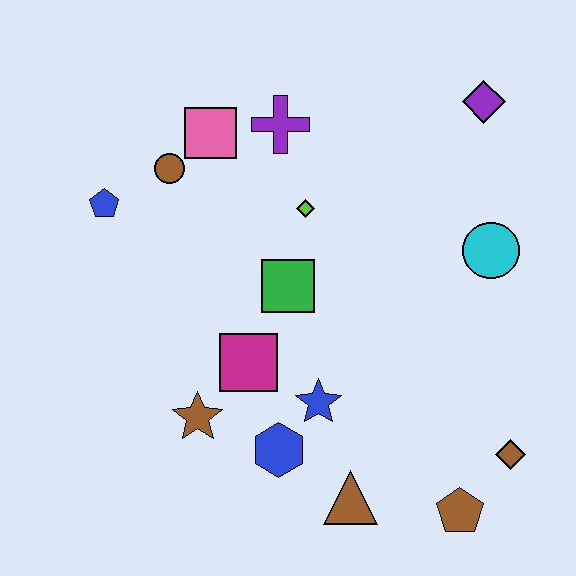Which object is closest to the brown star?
The magenta square is closest to the brown star.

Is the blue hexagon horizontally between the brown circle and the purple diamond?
Yes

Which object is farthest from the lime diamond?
The brown pentagon is farthest from the lime diamond.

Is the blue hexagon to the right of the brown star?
Yes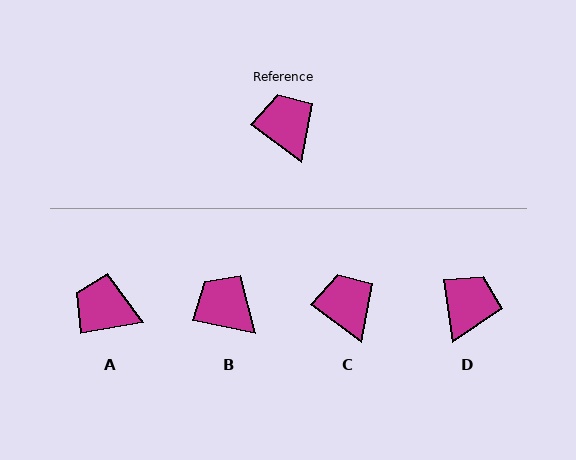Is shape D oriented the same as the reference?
No, it is off by about 45 degrees.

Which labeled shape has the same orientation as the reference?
C.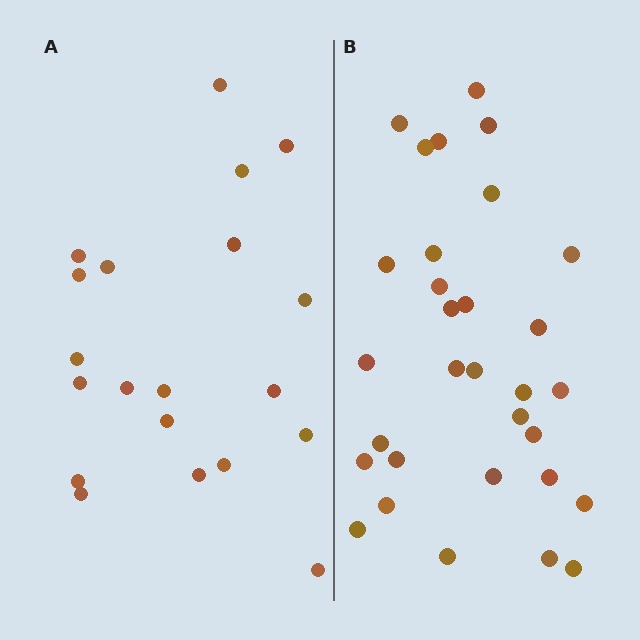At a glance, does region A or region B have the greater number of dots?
Region B (the right region) has more dots.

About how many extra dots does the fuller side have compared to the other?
Region B has roughly 12 or so more dots than region A.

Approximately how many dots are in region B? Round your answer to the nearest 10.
About 30 dots. (The exact count is 31, which rounds to 30.)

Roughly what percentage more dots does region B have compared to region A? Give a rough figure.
About 55% more.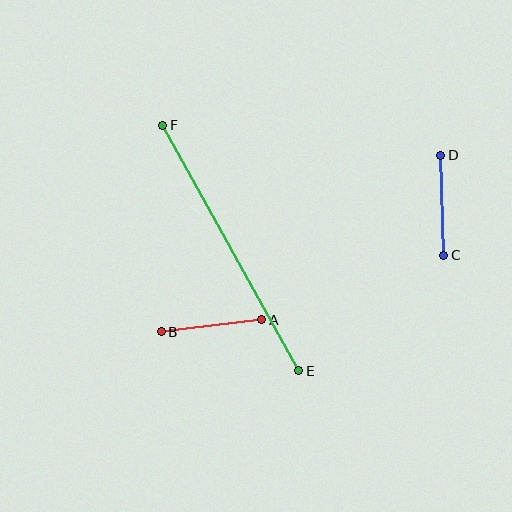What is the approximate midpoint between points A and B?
The midpoint is at approximately (212, 326) pixels.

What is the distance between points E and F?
The distance is approximately 281 pixels.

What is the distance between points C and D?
The distance is approximately 100 pixels.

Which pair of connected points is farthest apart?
Points E and F are farthest apart.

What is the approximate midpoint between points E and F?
The midpoint is at approximately (231, 248) pixels.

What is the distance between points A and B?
The distance is approximately 101 pixels.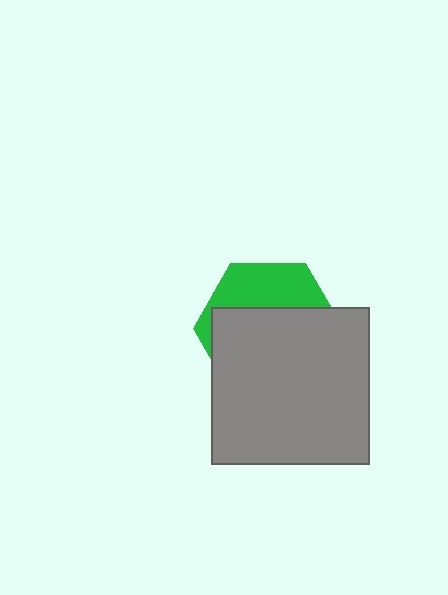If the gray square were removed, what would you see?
You would see the complete green hexagon.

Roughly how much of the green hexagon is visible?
A small part of it is visible (roughly 34%).